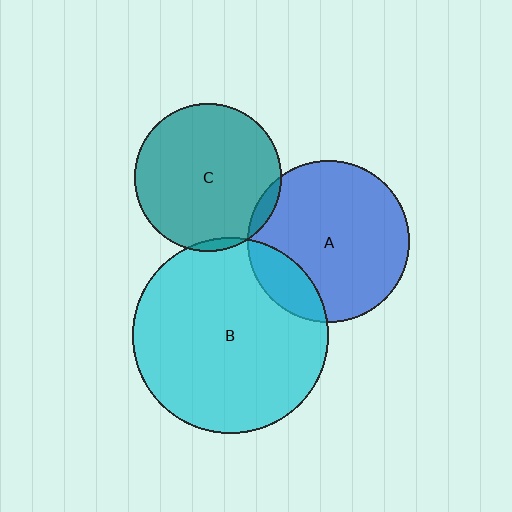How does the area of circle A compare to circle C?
Approximately 1.2 times.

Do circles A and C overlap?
Yes.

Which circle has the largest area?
Circle B (cyan).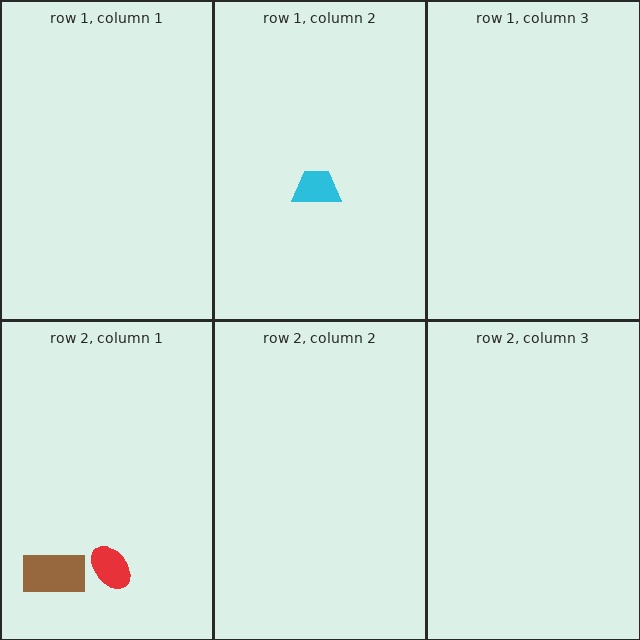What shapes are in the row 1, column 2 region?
The cyan trapezoid.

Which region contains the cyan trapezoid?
The row 1, column 2 region.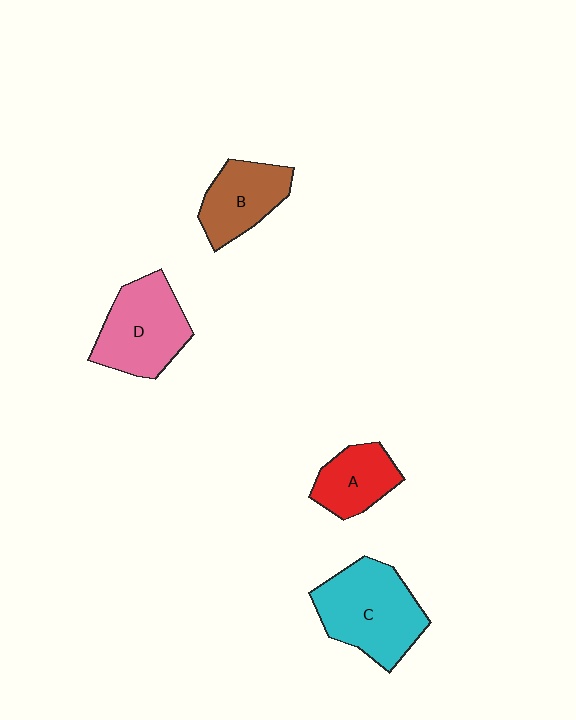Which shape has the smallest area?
Shape A (red).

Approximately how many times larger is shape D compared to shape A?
Approximately 1.5 times.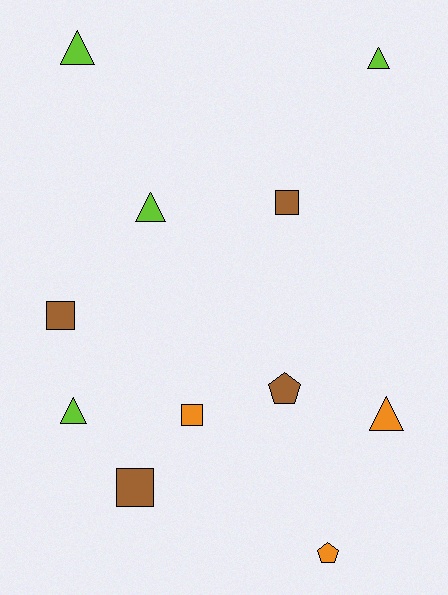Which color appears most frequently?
Brown, with 4 objects.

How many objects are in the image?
There are 11 objects.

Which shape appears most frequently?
Triangle, with 5 objects.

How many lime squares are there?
There are no lime squares.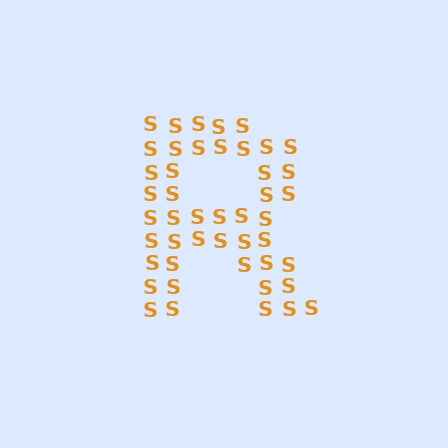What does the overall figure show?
The overall figure shows the letter R.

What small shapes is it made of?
It is made of small letter S's.